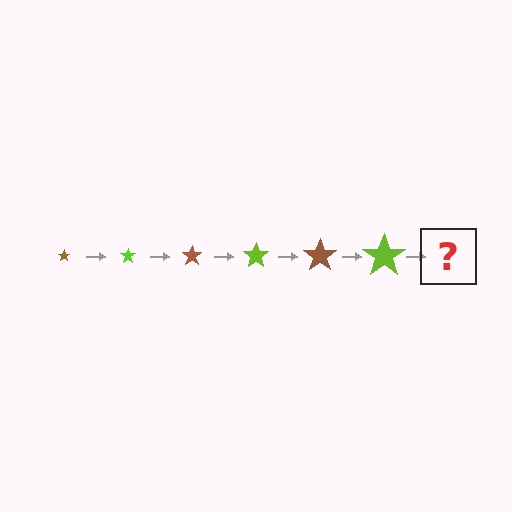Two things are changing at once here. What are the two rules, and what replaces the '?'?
The two rules are that the star grows larger each step and the color cycles through brown and lime. The '?' should be a brown star, larger than the previous one.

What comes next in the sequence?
The next element should be a brown star, larger than the previous one.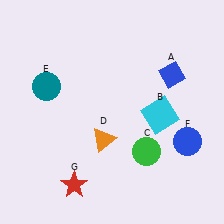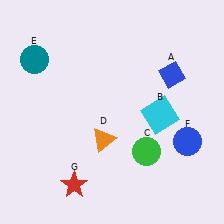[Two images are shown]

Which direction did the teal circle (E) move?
The teal circle (E) moved up.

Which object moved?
The teal circle (E) moved up.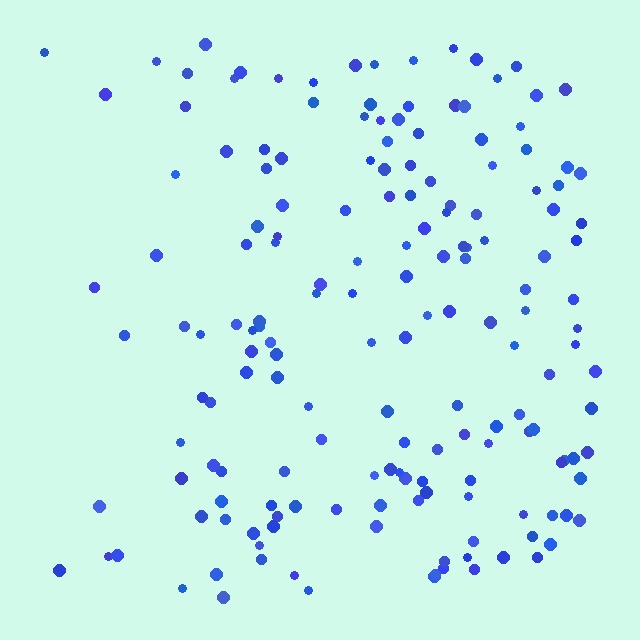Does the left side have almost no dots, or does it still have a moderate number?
Still a moderate number, just noticeably fewer than the right.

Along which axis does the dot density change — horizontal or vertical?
Horizontal.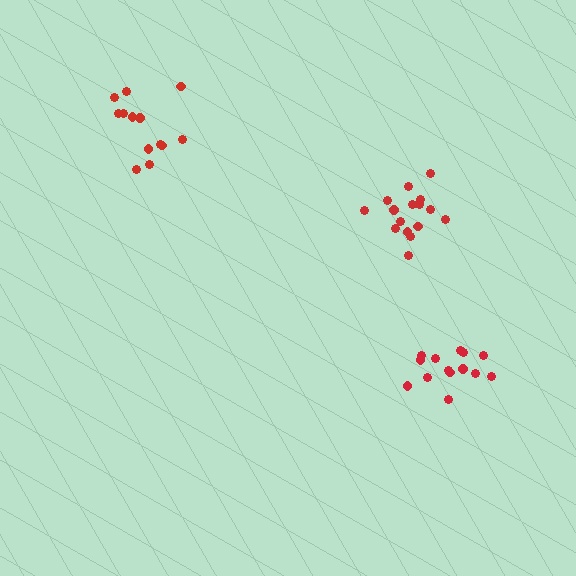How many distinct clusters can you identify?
There are 3 distinct clusters.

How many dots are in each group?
Group 1: 14 dots, Group 2: 16 dots, Group 3: 13 dots (43 total).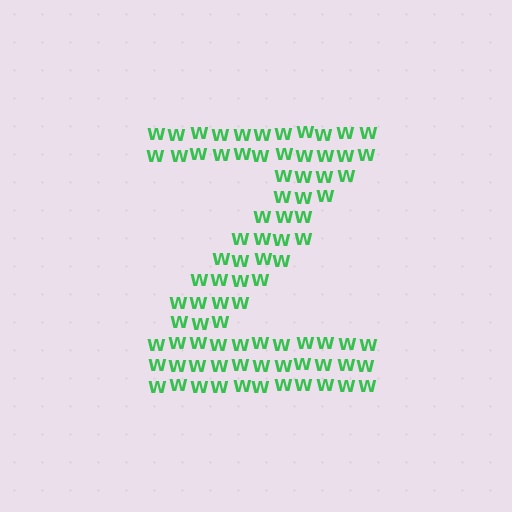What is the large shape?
The large shape is the letter Z.